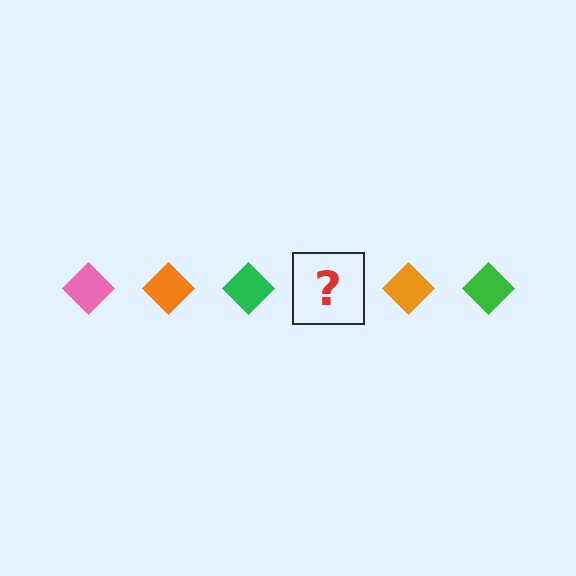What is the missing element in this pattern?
The missing element is a pink diamond.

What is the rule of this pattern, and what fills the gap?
The rule is that the pattern cycles through pink, orange, green diamonds. The gap should be filled with a pink diamond.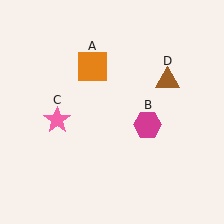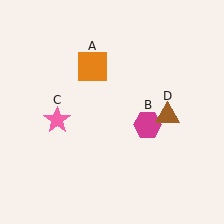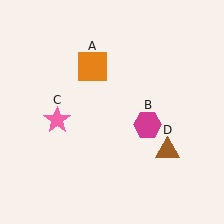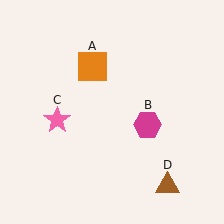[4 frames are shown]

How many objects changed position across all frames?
1 object changed position: brown triangle (object D).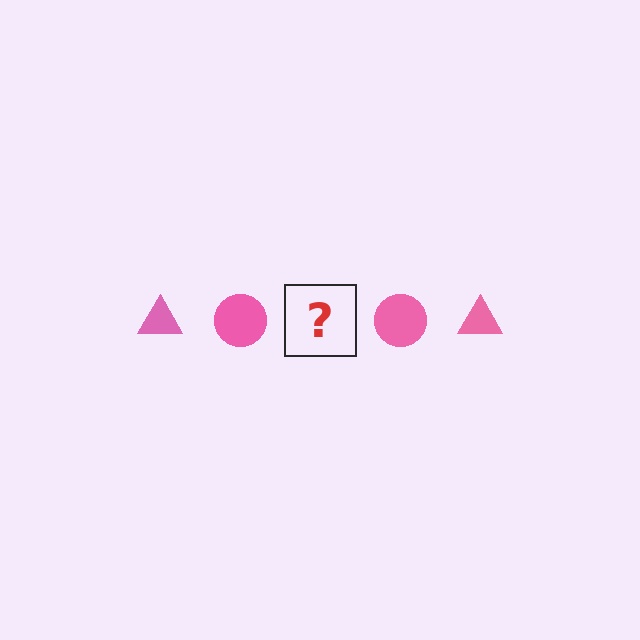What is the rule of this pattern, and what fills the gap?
The rule is that the pattern cycles through triangle, circle shapes in pink. The gap should be filled with a pink triangle.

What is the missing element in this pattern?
The missing element is a pink triangle.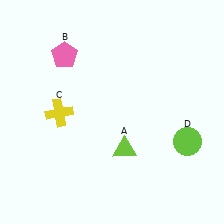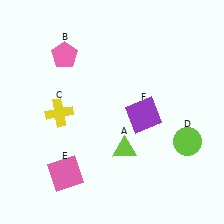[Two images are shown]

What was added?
A pink square (E), a purple square (F) were added in Image 2.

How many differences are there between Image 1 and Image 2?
There are 2 differences between the two images.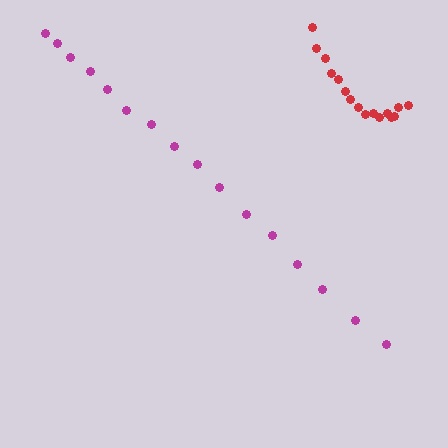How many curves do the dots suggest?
There are 2 distinct paths.